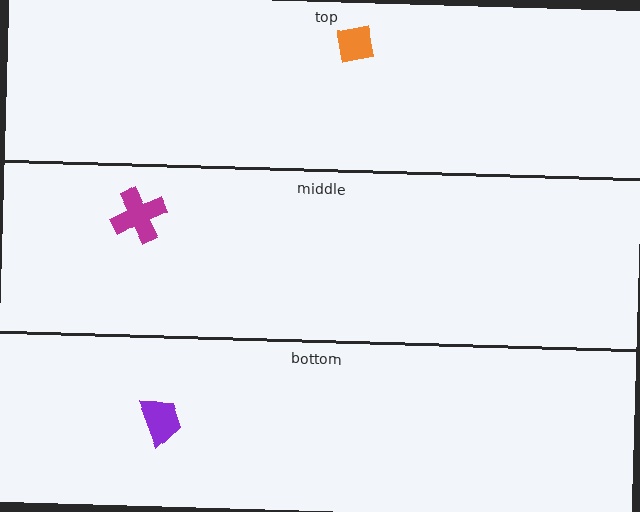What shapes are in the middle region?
The magenta cross.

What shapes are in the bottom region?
The purple trapezoid.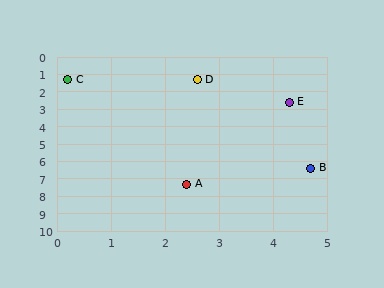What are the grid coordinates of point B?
Point B is at approximately (4.7, 6.4).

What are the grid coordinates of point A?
Point A is at approximately (2.4, 7.3).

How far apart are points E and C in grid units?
Points E and C are about 4.3 grid units apart.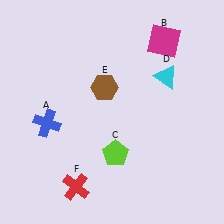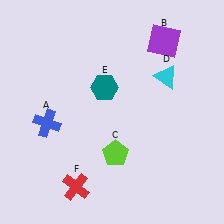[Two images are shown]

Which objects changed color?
B changed from magenta to purple. E changed from brown to teal.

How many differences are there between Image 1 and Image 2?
There are 2 differences between the two images.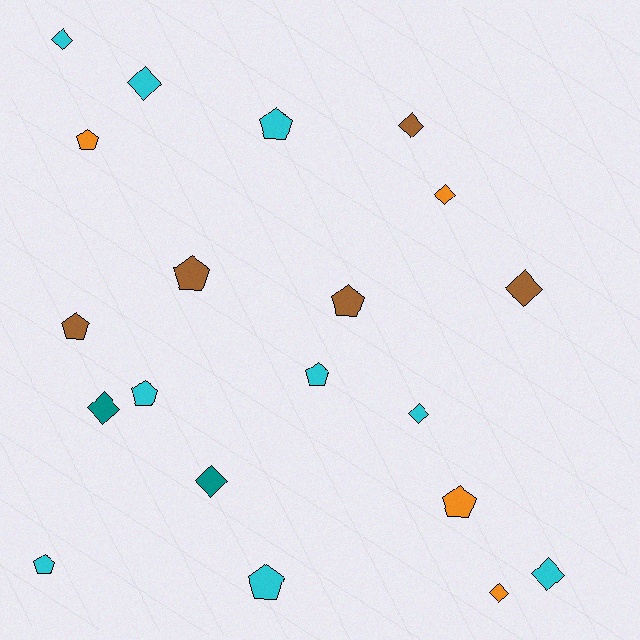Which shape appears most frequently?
Pentagon, with 10 objects.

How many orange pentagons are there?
There are 2 orange pentagons.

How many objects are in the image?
There are 20 objects.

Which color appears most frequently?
Cyan, with 9 objects.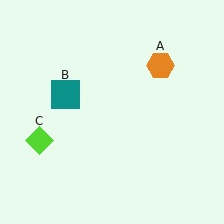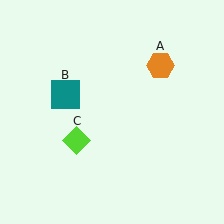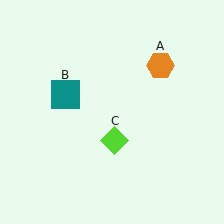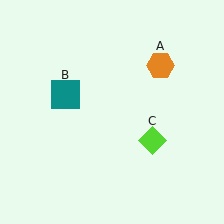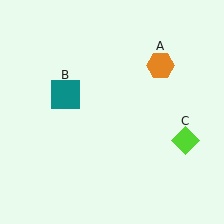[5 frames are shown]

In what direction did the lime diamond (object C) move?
The lime diamond (object C) moved right.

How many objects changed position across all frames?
1 object changed position: lime diamond (object C).